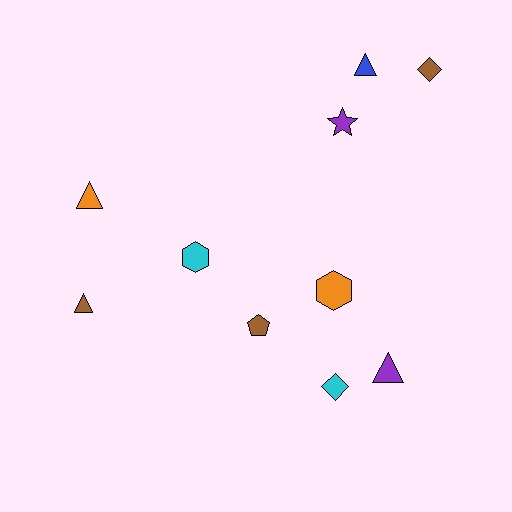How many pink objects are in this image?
There are no pink objects.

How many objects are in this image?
There are 10 objects.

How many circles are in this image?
There are no circles.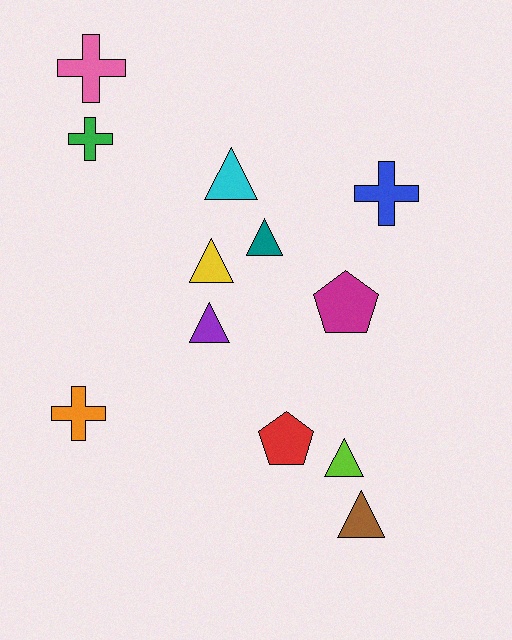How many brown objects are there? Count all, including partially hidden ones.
There is 1 brown object.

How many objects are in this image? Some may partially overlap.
There are 12 objects.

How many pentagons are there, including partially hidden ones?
There are 2 pentagons.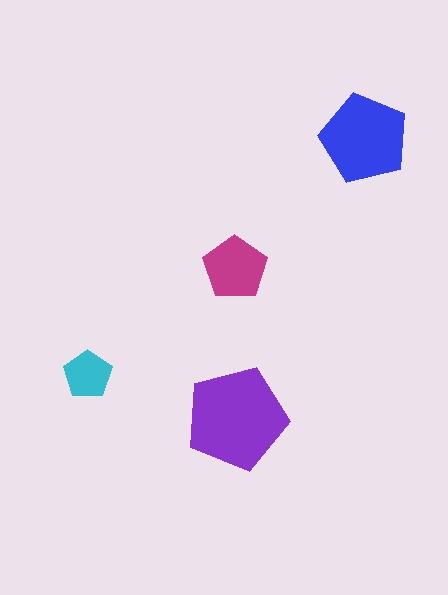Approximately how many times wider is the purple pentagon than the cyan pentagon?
About 2 times wider.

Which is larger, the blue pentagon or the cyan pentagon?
The blue one.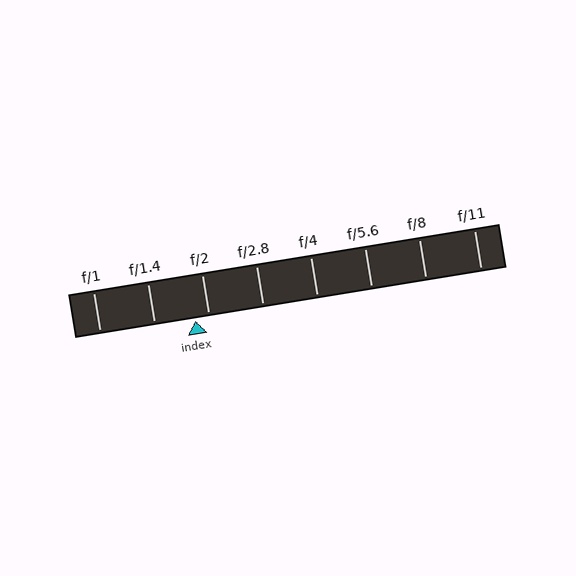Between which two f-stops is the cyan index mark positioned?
The index mark is between f/1.4 and f/2.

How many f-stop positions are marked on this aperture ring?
There are 8 f-stop positions marked.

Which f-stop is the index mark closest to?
The index mark is closest to f/2.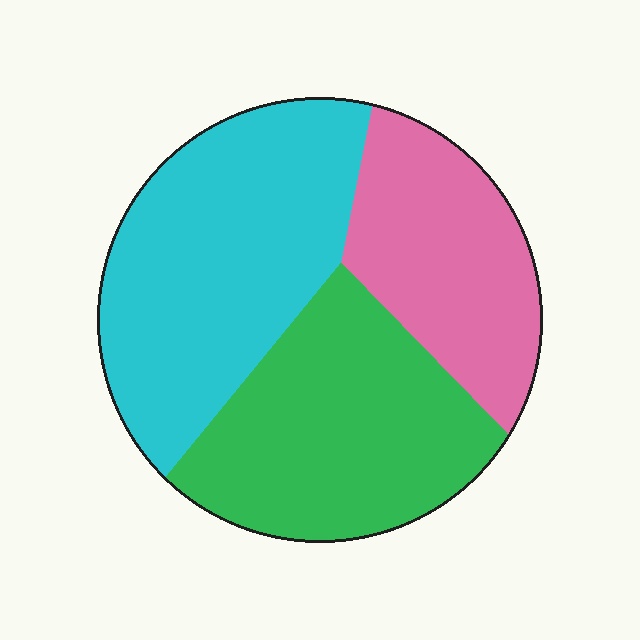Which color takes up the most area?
Cyan, at roughly 40%.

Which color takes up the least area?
Pink, at roughly 25%.